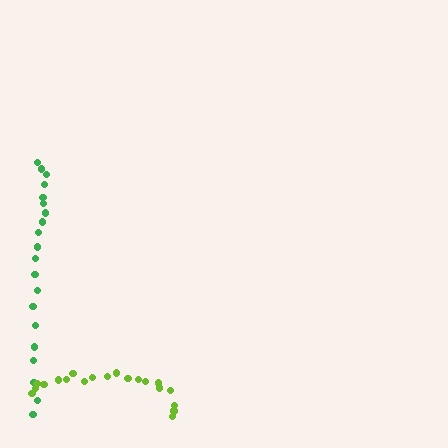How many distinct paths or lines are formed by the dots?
There are 2 distinct paths.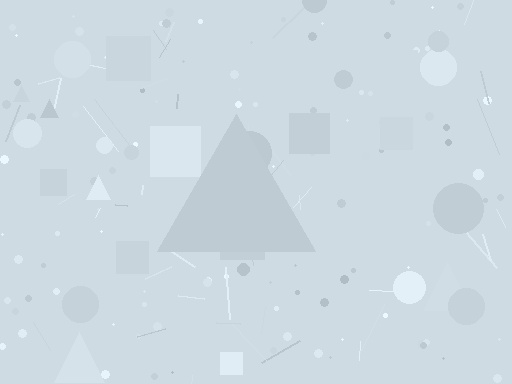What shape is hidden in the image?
A triangle is hidden in the image.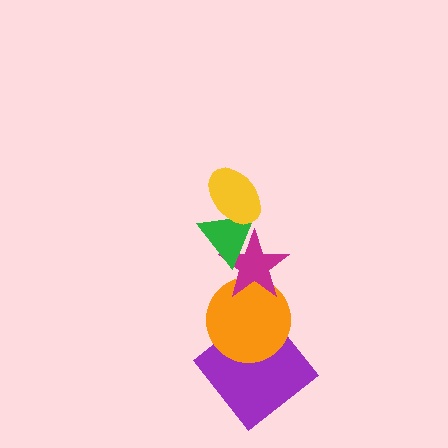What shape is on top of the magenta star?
The green triangle is on top of the magenta star.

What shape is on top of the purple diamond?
The orange circle is on top of the purple diamond.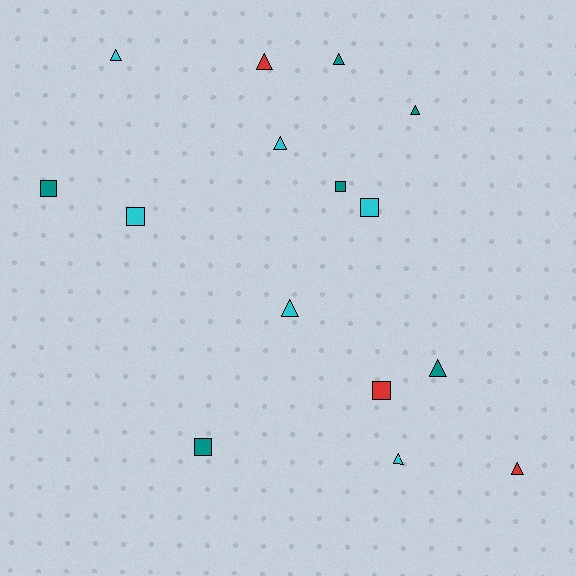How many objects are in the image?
There are 15 objects.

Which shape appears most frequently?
Triangle, with 9 objects.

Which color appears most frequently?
Cyan, with 6 objects.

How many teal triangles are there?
There are 3 teal triangles.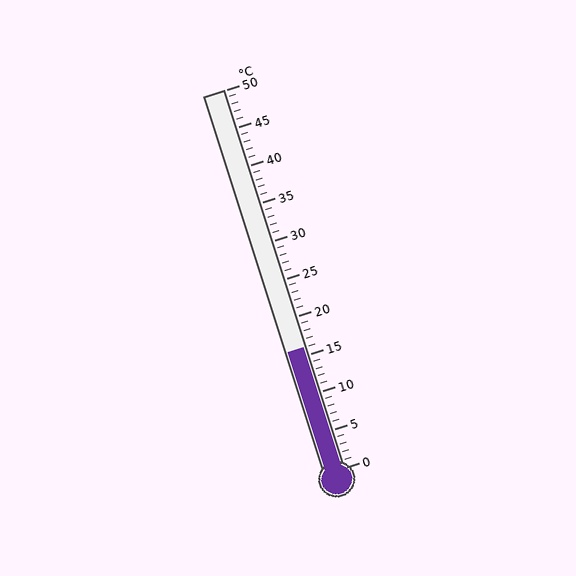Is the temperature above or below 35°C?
The temperature is below 35°C.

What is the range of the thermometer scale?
The thermometer scale ranges from 0°C to 50°C.